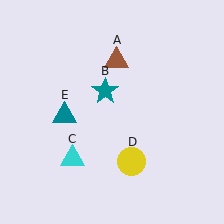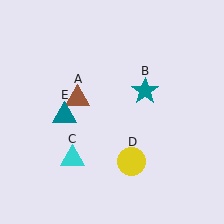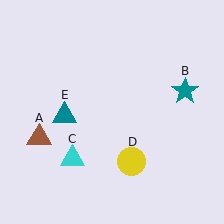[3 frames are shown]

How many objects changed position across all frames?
2 objects changed position: brown triangle (object A), teal star (object B).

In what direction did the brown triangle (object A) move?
The brown triangle (object A) moved down and to the left.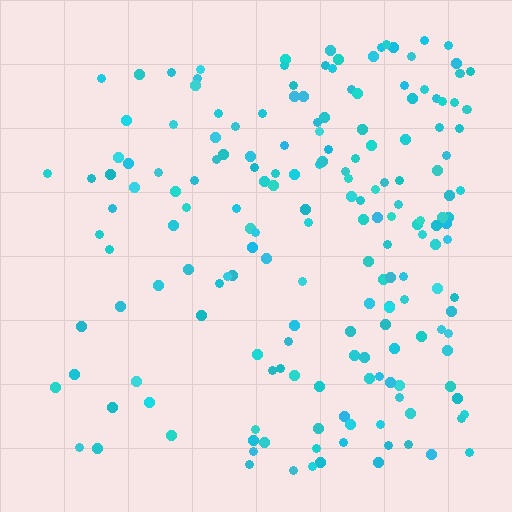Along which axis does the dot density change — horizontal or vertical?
Horizontal.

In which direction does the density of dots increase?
From left to right, with the right side densest.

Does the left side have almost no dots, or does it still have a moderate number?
Still a moderate number, just noticeably fewer than the right.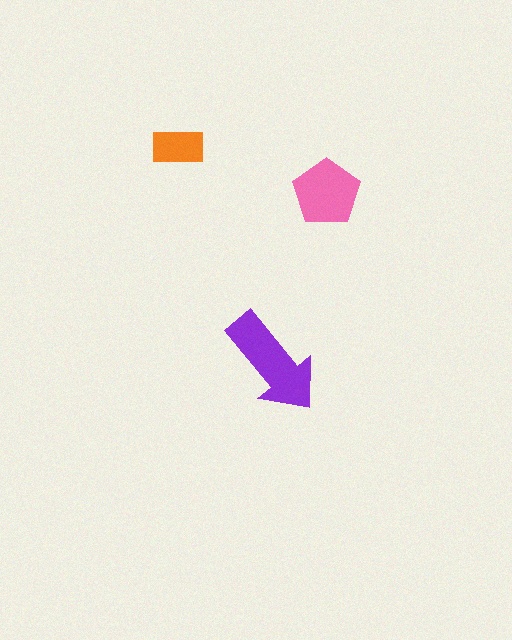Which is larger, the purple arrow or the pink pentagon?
The purple arrow.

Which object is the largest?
The purple arrow.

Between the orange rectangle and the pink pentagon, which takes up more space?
The pink pentagon.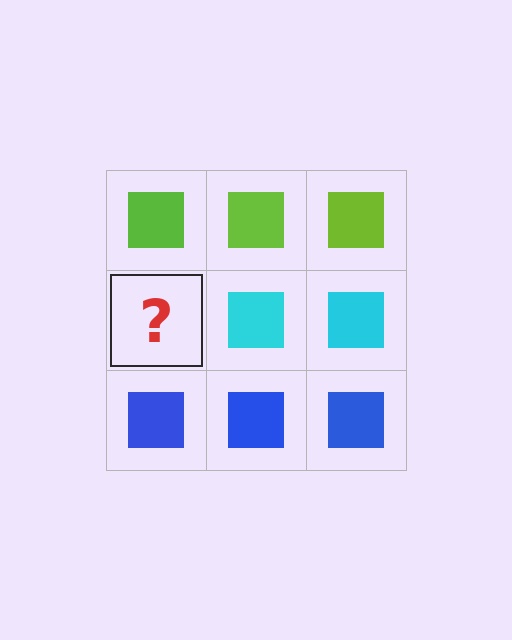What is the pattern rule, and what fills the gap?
The rule is that each row has a consistent color. The gap should be filled with a cyan square.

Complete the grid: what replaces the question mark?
The question mark should be replaced with a cyan square.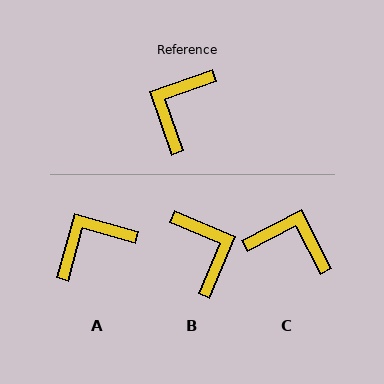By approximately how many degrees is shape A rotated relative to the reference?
Approximately 35 degrees clockwise.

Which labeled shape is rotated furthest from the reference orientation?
B, about 132 degrees away.